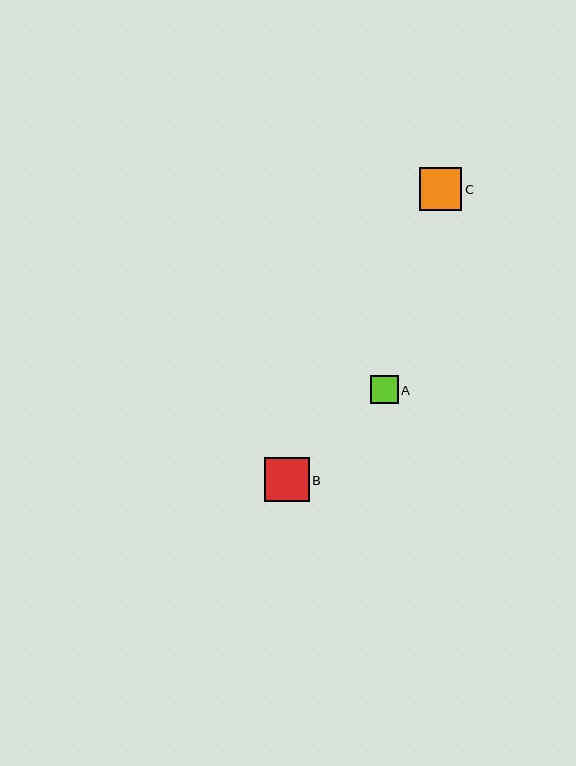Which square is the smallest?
Square A is the smallest with a size of approximately 28 pixels.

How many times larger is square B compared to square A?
Square B is approximately 1.6 times the size of square A.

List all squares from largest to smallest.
From largest to smallest: B, C, A.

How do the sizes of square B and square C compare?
Square B and square C are approximately the same size.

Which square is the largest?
Square B is the largest with a size of approximately 44 pixels.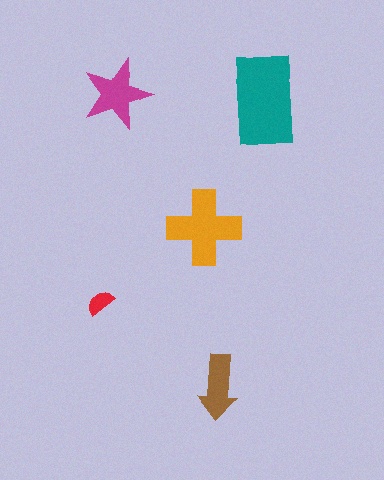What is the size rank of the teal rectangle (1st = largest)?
1st.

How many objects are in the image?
There are 5 objects in the image.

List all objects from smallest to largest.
The red semicircle, the brown arrow, the magenta star, the orange cross, the teal rectangle.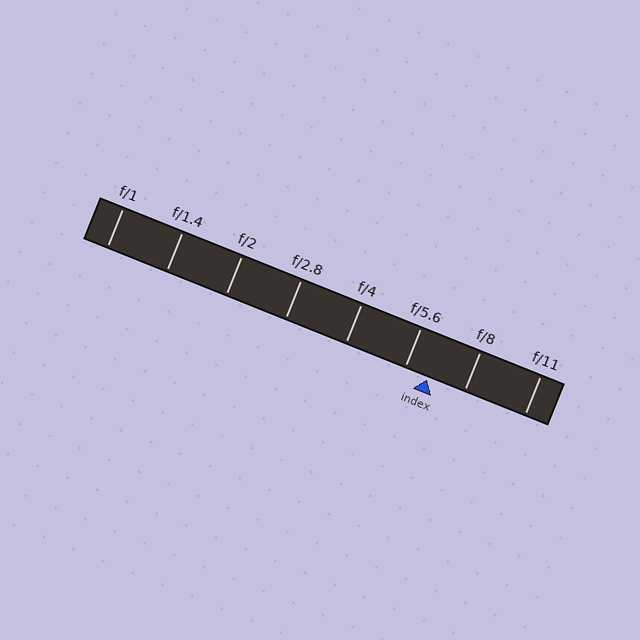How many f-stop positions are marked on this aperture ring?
There are 8 f-stop positions marked.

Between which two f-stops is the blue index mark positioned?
The index mark is between f/5.6 and f/8.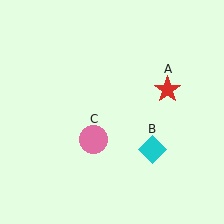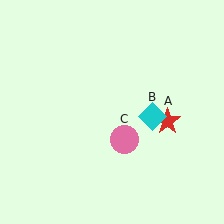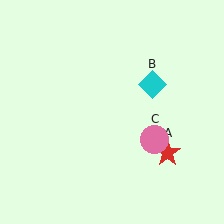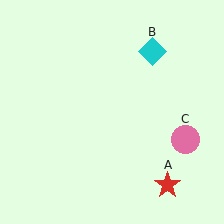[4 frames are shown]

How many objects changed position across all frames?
3 objects changed position: red star (object A), cyan diamond (object B), pink circle (object C).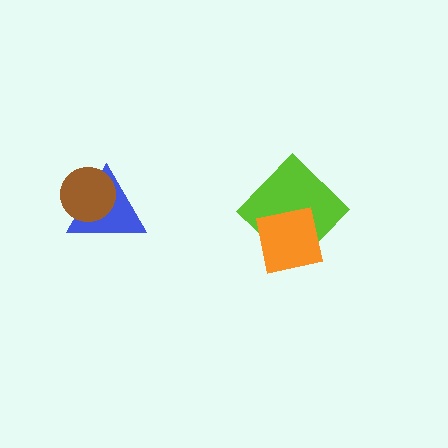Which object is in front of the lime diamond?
The orange square is in front of the lime diamond.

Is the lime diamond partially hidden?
Yes, it is partially covered by another shape.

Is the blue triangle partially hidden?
Yes, it is partially covered by another shape.